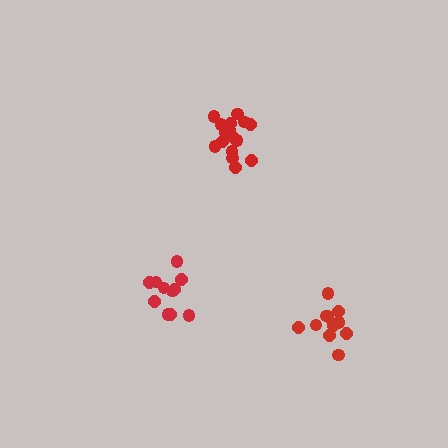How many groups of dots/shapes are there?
There are 3 groups.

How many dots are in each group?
Group 1: 11 dots, Group 2: 16 dots, Group 3: 12 dots (39 total).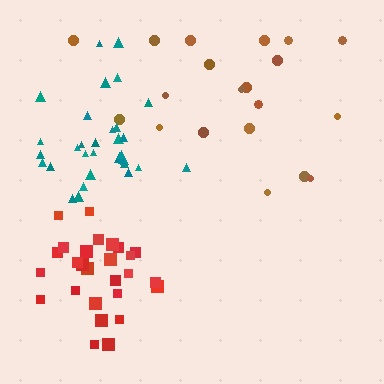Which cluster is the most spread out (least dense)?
Brown.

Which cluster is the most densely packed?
Teal.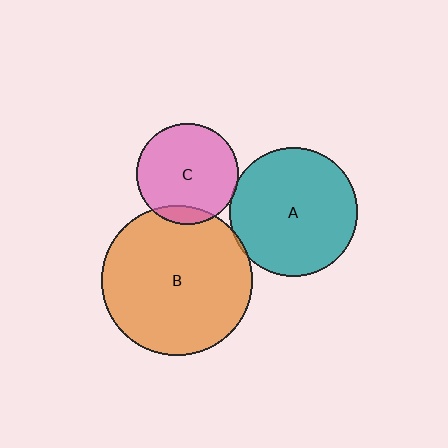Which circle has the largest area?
Circle B (orange).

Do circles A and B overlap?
Yes.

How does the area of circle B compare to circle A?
Approximately 1.4 times.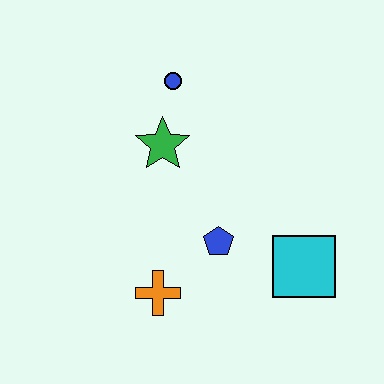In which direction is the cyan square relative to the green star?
The cyan square is to the right of the green star.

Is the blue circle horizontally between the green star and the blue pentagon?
Yes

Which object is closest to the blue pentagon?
The orange cross is closest to the blue pentagon.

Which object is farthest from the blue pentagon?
The blue circle is farthest from the blue pentagon.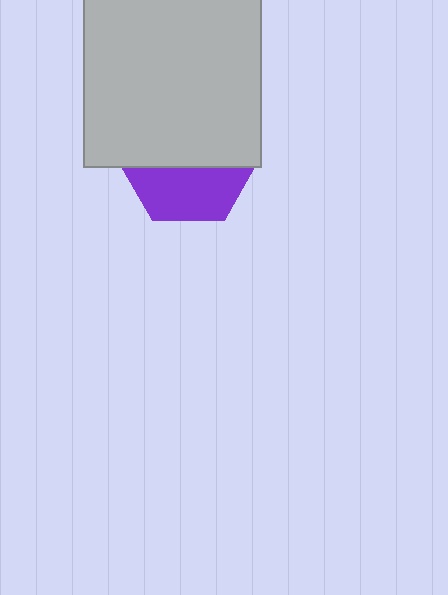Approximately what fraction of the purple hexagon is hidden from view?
Roughly 59% of the purple hexagon is hidden behind the light gray square.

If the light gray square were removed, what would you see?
You would see the complete purple hexagon.